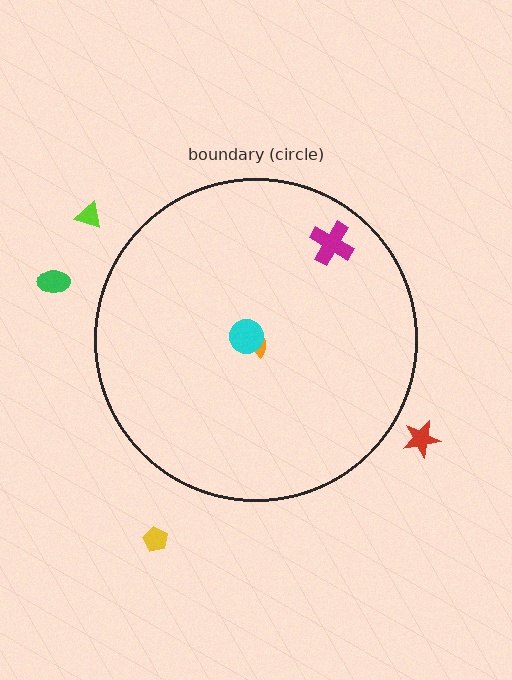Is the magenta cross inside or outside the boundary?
Inside.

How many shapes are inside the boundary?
3 inside, 4 outside.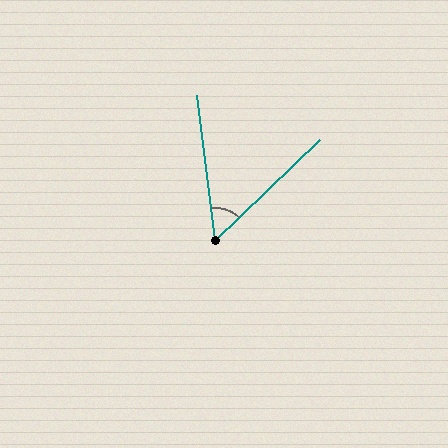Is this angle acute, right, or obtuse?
It is acute.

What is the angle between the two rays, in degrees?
Approximately 53 degrees.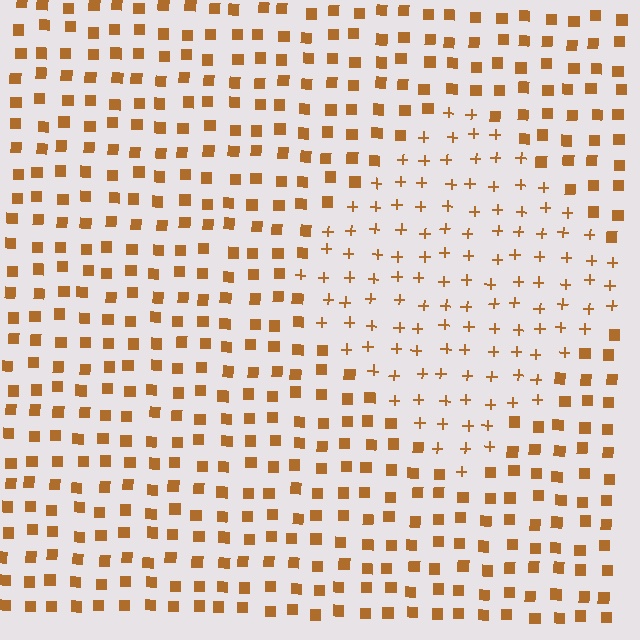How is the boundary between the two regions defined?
The boundary is defined by a change in element shape: plus signs inside vs. squares outside. All elements share the same color and spacing.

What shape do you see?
I see a diamond.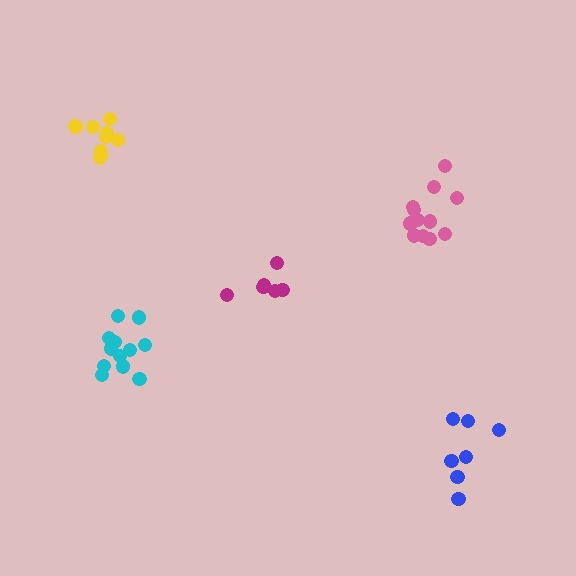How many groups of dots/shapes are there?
There are 5 groups.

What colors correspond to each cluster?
The clusters are colored: pink, magenta, blue, cyan, yellow.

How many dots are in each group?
Group 1: 12 dots, Group 2: 6 dots, Group 3: 7 dots, Group 4: 12 dots, Group 5: 9 dots (46 total).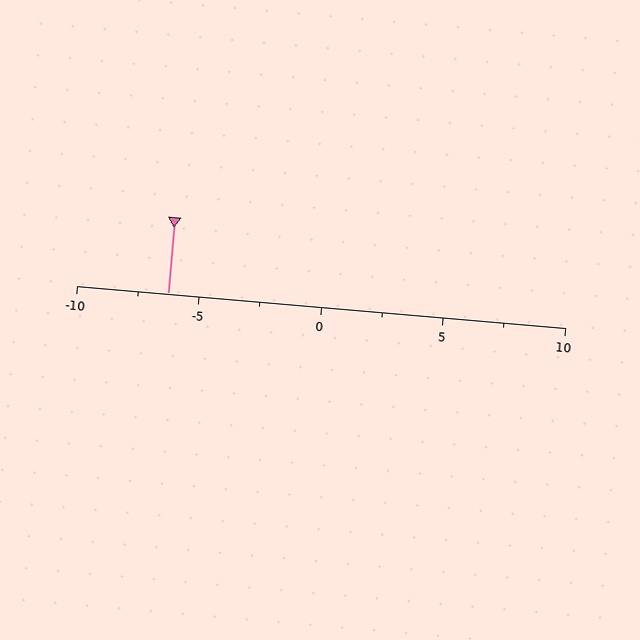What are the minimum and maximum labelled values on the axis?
The axis runs from -10 to 10.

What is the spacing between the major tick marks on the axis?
The major ticks are spaced 5 apart.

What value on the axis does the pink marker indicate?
The marker indicates approximately -6.2.